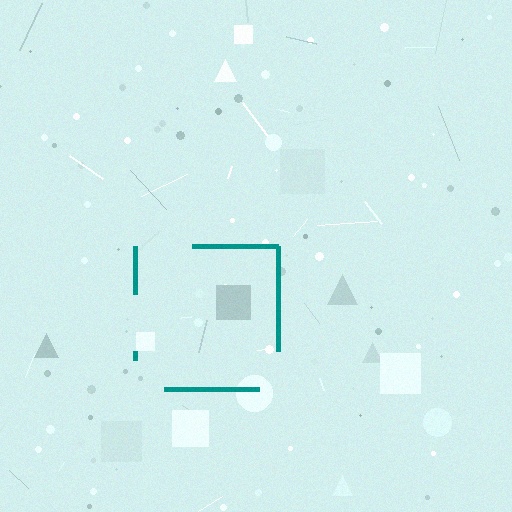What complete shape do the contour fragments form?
The contour fragments form a square.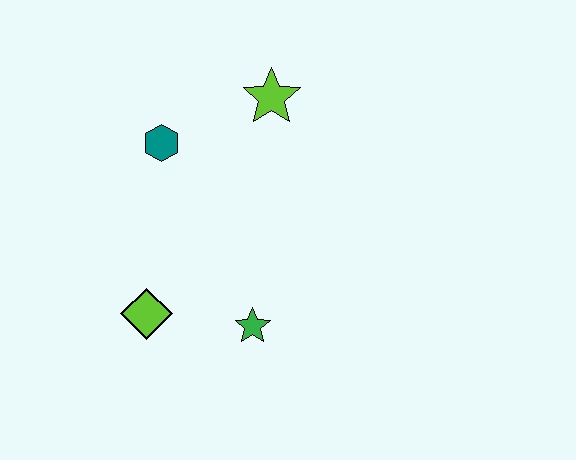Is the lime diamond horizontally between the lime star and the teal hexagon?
No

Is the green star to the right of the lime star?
No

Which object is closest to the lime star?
The teal hexagon is closest to the lime star.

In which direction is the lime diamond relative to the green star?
The lime diamond is to the left of the green star.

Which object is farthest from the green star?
The lime star is farthest from the green star.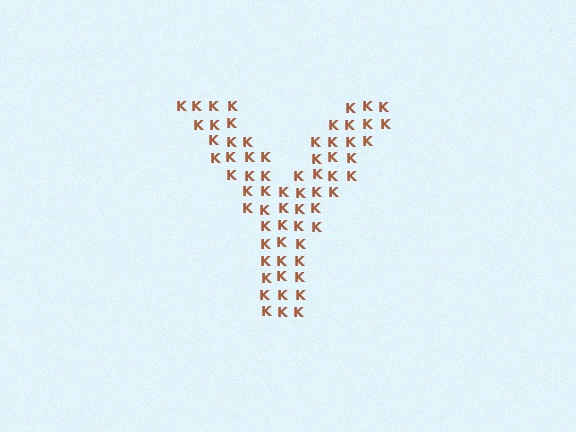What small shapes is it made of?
It is made of small letter K's.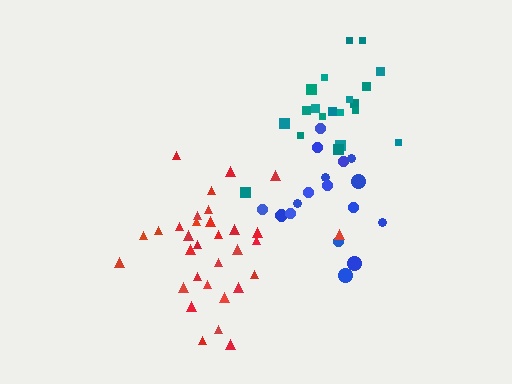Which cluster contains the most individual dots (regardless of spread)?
Red (32).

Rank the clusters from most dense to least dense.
red, blue, teal.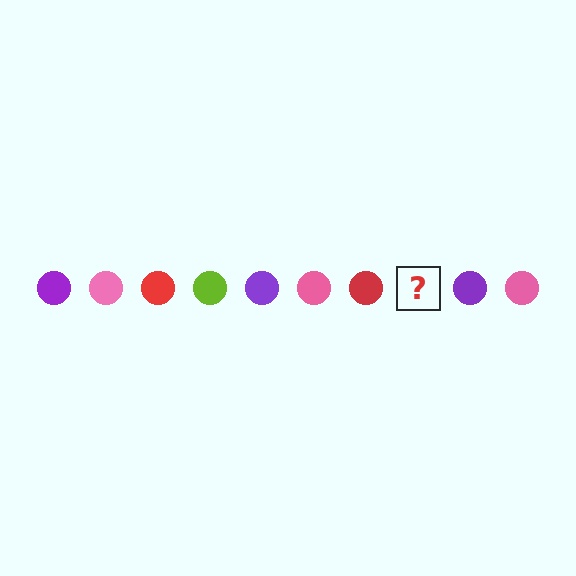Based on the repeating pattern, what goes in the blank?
The blank should be a lime circle.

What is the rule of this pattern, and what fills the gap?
The rule is that the pattern cycles through purple, pink, red, lime circles. The gap should be filled with a lime circle.